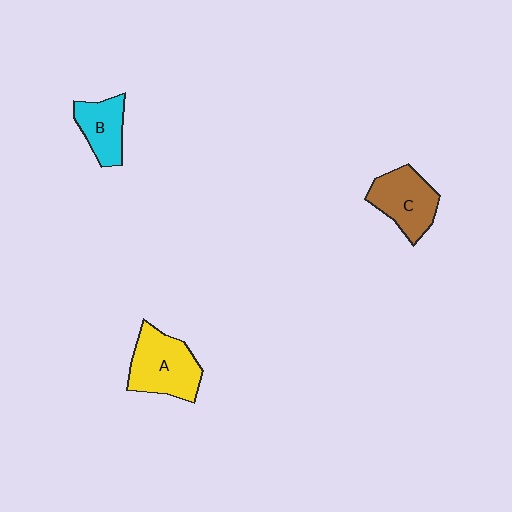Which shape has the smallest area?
Shape B (cyan).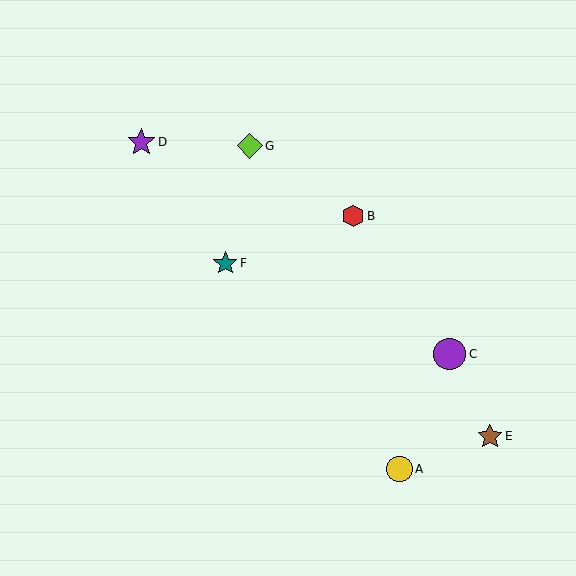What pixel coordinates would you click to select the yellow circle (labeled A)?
Click at (399, 469) to select the yellow circle A.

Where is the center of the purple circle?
The center of the purple circle is at (450, 354).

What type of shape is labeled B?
Shape B is a red hexagon.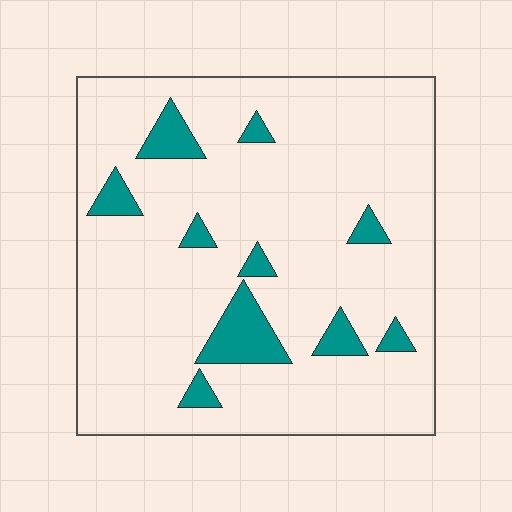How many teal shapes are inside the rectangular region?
10.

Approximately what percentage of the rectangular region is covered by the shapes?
Approximately 10%.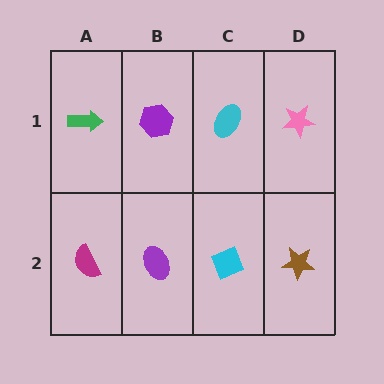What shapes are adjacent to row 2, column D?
A pink star (row 1, column D), a cyan diamond (row 2, column C).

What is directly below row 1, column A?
A magenta semicircle.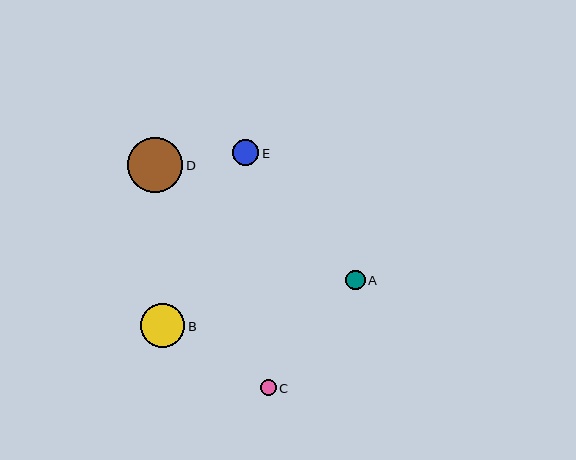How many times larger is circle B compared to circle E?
Circle B is approximately 1.7 times the size of circle E.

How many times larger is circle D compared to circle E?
Circle D is approximately 2.1 times the size of circle E.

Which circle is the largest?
Circle D is the largest with a size of approximately 55 pixels.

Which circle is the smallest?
Circle C is the smallest with a size of approximately 16 pixels.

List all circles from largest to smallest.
From largest to smallest: D, B, E, A, C.